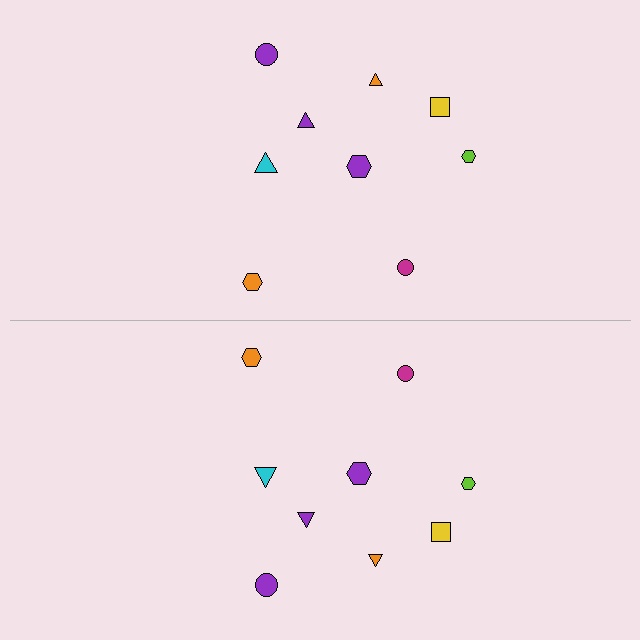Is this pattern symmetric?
Yes, this pattern has bilateral (reflection) symmetry.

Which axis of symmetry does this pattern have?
The pattern has a horizontal axis of symmetry running through the center of the image.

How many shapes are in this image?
There are 18 shapes in this image.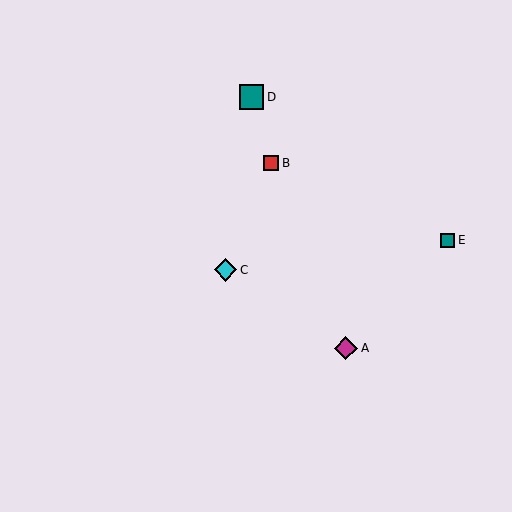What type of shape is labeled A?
Shape A is a magenta diamond.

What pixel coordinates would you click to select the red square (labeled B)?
Click at (271, 163) to select the red square B.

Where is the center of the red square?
The center of the red square is at (271, 163).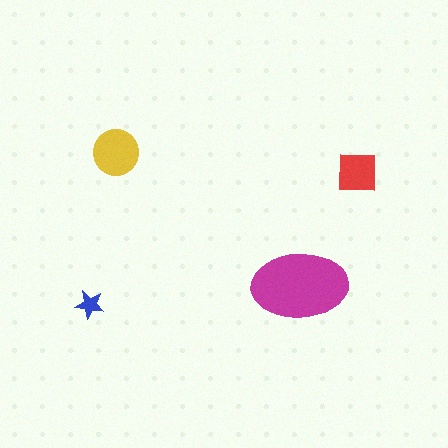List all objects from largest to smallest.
The magenta ellipse, the yellow circle, the red square, the blue star.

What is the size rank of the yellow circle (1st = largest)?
2nd.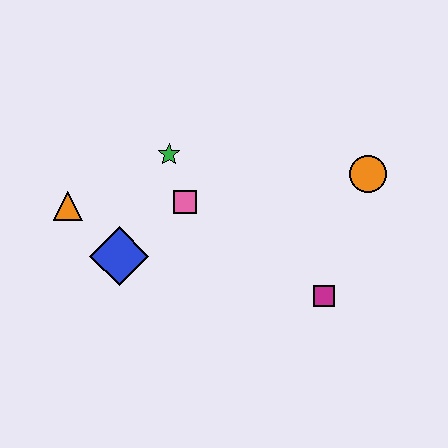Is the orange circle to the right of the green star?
Yes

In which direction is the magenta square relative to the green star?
The magenta square is to the right of the green star.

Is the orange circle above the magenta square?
Yes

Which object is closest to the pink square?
The green star is closest to the pink square.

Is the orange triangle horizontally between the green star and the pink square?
No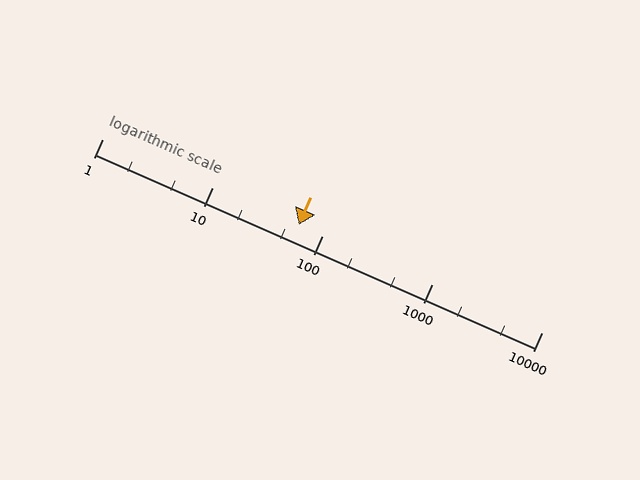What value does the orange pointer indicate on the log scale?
The pointer indicates approximately 61.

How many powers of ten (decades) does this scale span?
The scale spans 4 decades, from 1 to 10000.